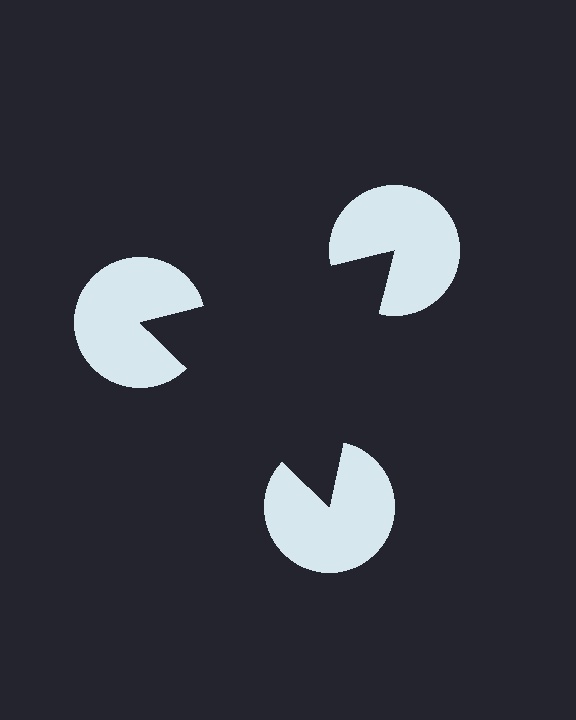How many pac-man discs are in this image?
There are 3 — one at each vertex of the illusory triangle.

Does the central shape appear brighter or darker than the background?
It typically appears slightly darker than the background, even though no actual brightness change is drawn.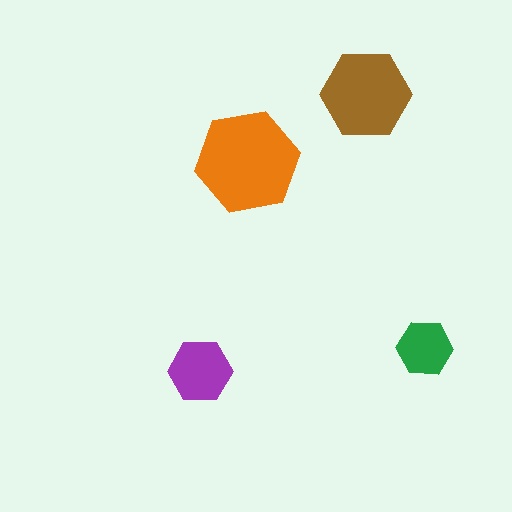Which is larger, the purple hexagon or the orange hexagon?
The orange one.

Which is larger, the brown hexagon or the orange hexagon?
The orange one.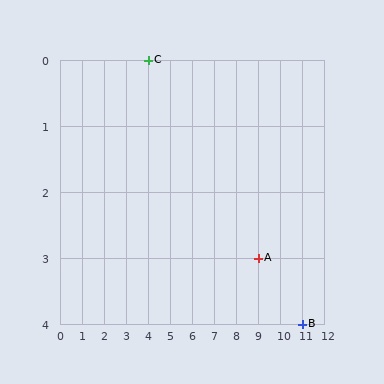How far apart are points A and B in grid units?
Points A and B are 2 columns and 1 row apart (about 2.2 grid units diagonally).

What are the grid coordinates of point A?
Point A is at grid coordinates (9, 3).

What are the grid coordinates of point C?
Point C is at grid coordinates (4, 0).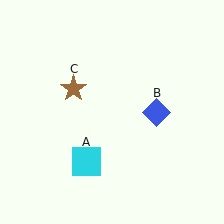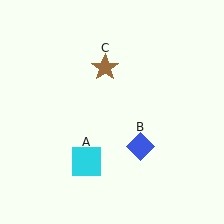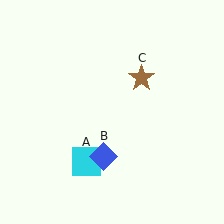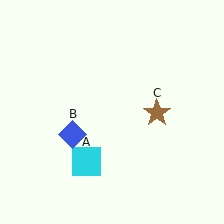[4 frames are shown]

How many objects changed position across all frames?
2 objects changed position: blue diamond (object B), brown star (object C).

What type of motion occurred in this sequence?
The blue diamond (object B), brown star (object C) rotated clockwise around the center of the scene.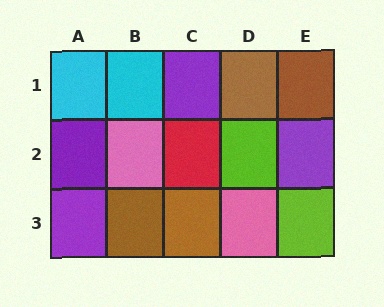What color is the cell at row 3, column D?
Pink.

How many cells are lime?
2 cells are lime.